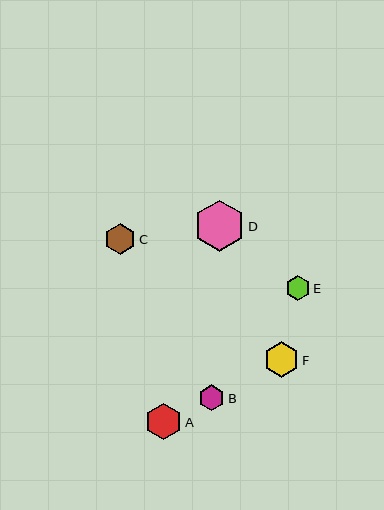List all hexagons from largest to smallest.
From largest to smallest: D, A, F, C, B, E.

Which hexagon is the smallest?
Hexagon E is the smallest with a size of approximately 24 pixels.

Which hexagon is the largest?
Hexagon D is the largest with a size of approximately 51 pixels.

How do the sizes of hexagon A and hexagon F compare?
Hexagon A and hexagon F are approximately the same size.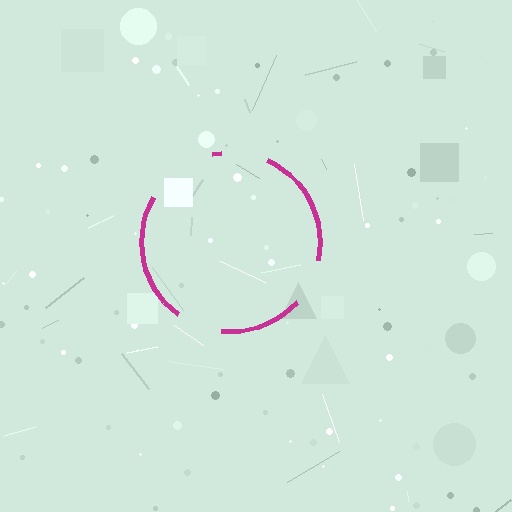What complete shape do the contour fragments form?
The contour fragments form a circle.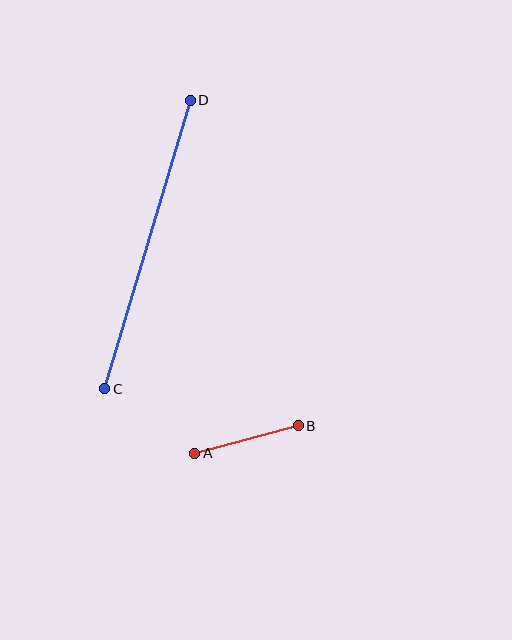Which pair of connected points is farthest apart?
Points C and D are farthest apart.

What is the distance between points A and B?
The distance is approximately 107 pixels.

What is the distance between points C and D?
The distance is approximately 301 pixels.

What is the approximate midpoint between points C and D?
The midpoint is at approximately (148, 245) pixels.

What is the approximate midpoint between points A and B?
The midpoint is at approximately (246, 440) pixels.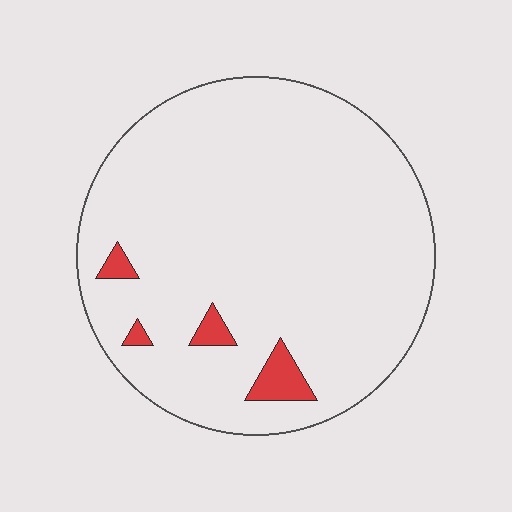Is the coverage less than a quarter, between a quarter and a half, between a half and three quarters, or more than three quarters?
Less than a quarter.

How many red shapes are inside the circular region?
4.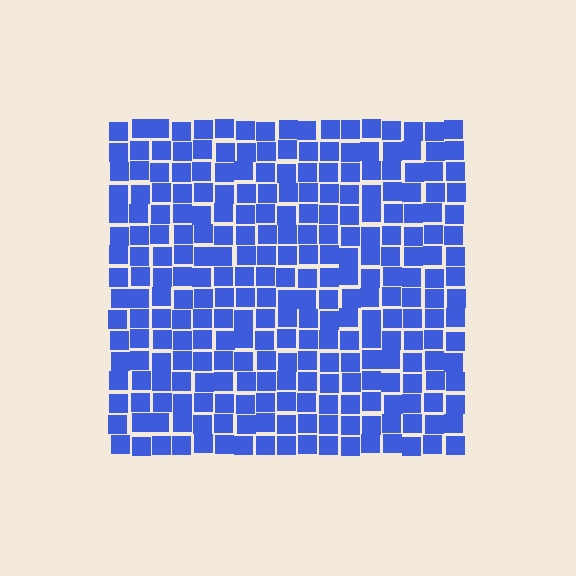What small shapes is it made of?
It is made of small squares.